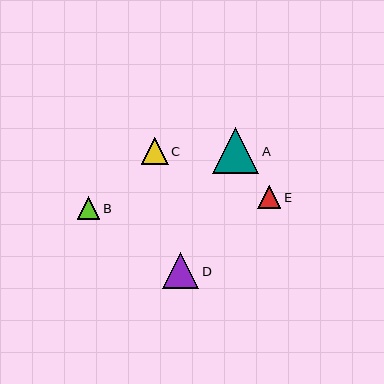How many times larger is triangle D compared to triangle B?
Triangle D is approximately 1.6 times the size of triangle B.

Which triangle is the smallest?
Triangle B is the smallest with a size of approximately 22 pixels.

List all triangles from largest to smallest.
From largest to smallest: A, D, C, E, B.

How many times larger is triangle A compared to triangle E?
Triangle A is approximately 2.0 times the size of triangle E.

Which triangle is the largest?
Triangle A is the largest with a size of approximately 46 pixels.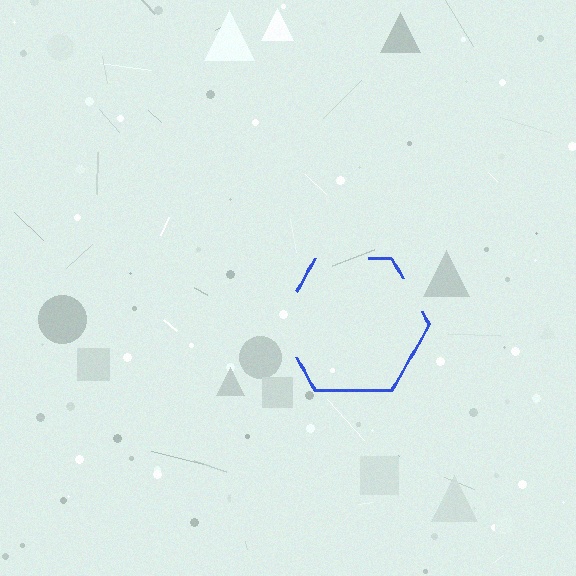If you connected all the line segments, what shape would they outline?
They would outline a hexagon.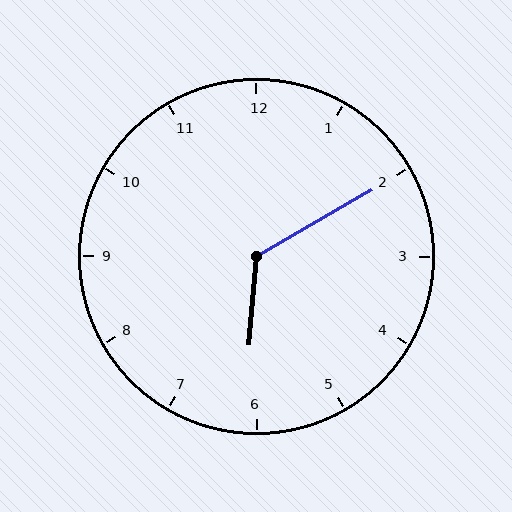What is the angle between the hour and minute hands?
Approximately 125 degrees.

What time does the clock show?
6:10.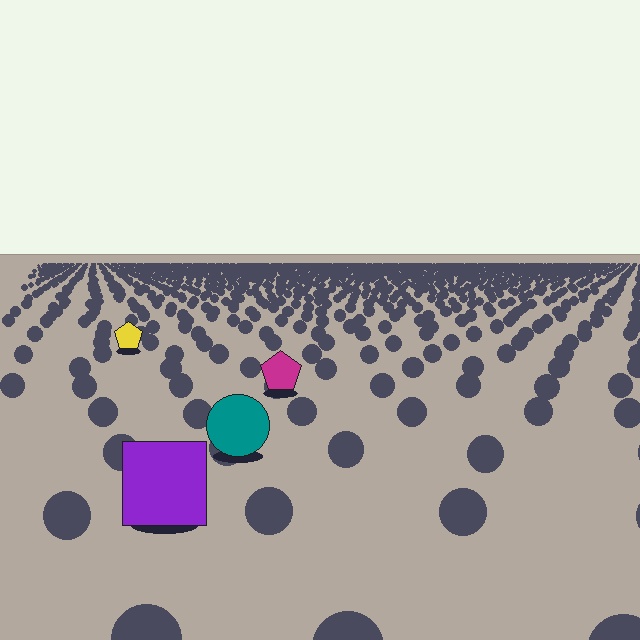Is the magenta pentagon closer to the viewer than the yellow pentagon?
Yes. The magenta pentagon is closer — you can tell from the texture gradient: the ground texture is coarser near it.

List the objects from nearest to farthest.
From nearest to farthest: the purple square, the teal circle, the magenta pentagon, the yellow pentagon.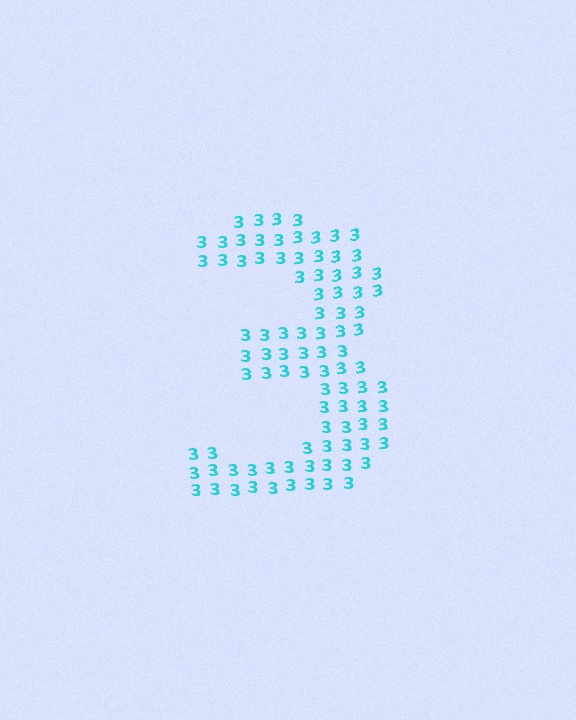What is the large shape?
The large shape is the digit 3.